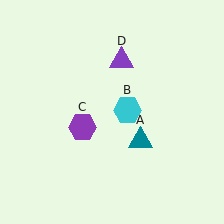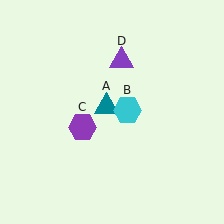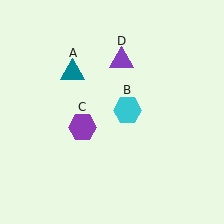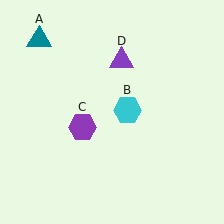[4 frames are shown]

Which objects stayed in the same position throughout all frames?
Cyan hexagon (object B) and purple hexagon (object C) and purple triangle (object D) remained stationary.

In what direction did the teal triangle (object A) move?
The teal triangle (object A) moved up and to the left.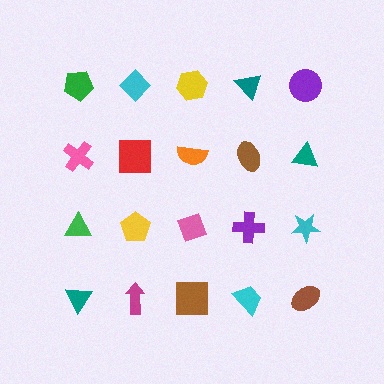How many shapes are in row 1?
5 shapes.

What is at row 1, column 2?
A cyan diamond.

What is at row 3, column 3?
A pink diamond.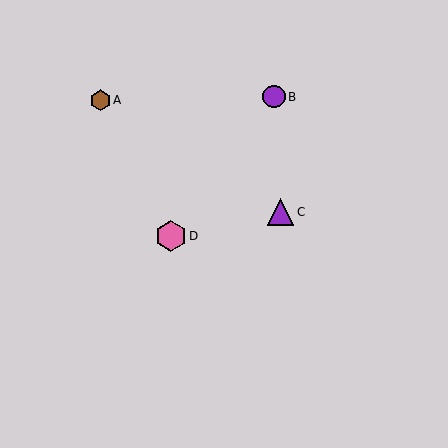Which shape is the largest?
The pink hexagon (labeled D) is the largest.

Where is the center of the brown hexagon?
The center of the brown hexagon is at (100, 100).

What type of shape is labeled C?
Shape C is a purple triangle.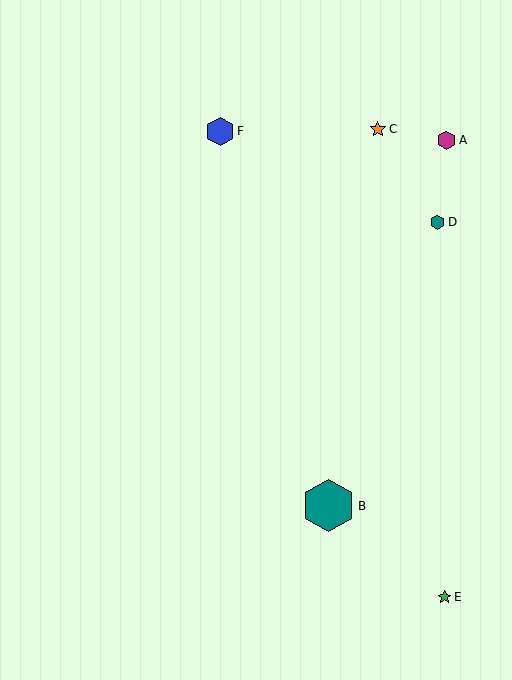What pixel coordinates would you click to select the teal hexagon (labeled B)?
Click at (328, 506) to select the teal hexagon B.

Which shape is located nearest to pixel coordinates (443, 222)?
The teal hexagon (labeled D) at (438, 222) is nearest to that location.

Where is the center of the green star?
The center of the green star is at (444, 597).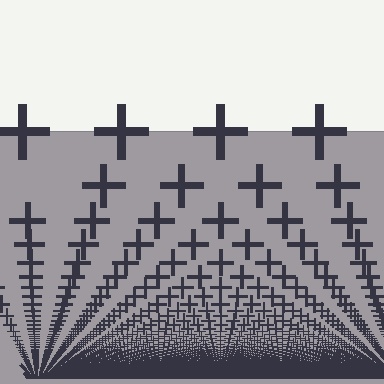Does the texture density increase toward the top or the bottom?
Density increases toward the bottom.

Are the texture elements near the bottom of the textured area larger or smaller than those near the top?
Smaller. The gradient is inverted — elements near the bottom are smaller and denser.